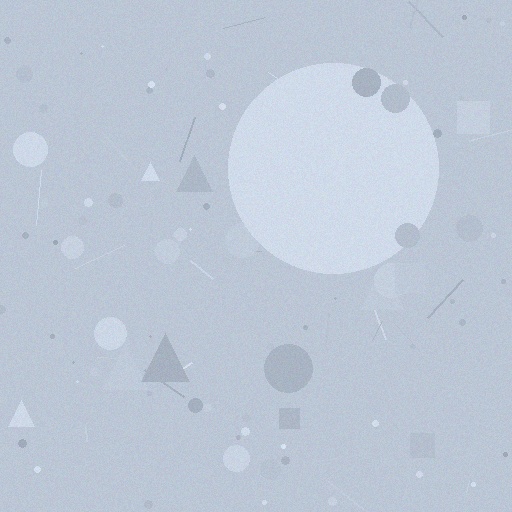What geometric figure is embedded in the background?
A circle is embedded in the background.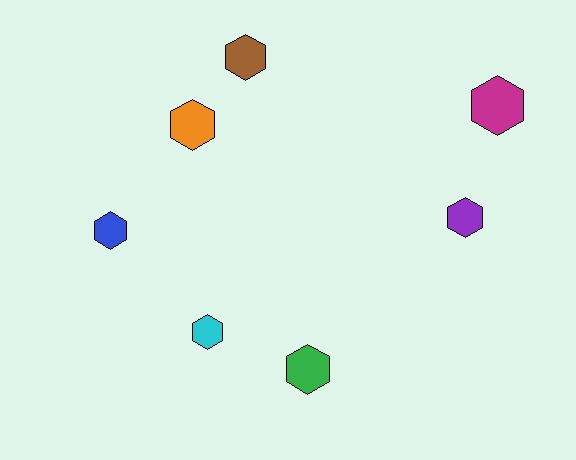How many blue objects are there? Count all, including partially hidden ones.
There is 1 blue object.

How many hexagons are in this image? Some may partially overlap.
There are 7 hexagons.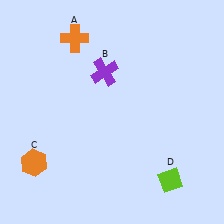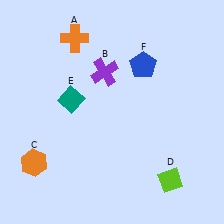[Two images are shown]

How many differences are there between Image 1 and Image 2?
There are 2 differences between the two images.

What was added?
A teal diamond (E), a blue pentagon (F) were added in Image 2.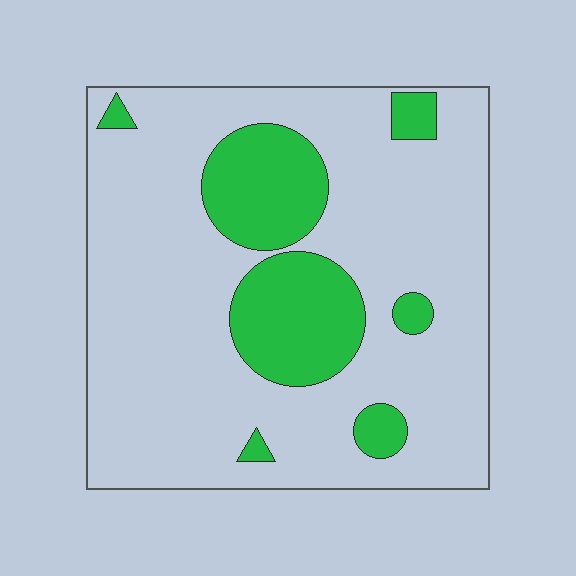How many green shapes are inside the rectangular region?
7.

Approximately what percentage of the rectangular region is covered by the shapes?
Approximately 20%.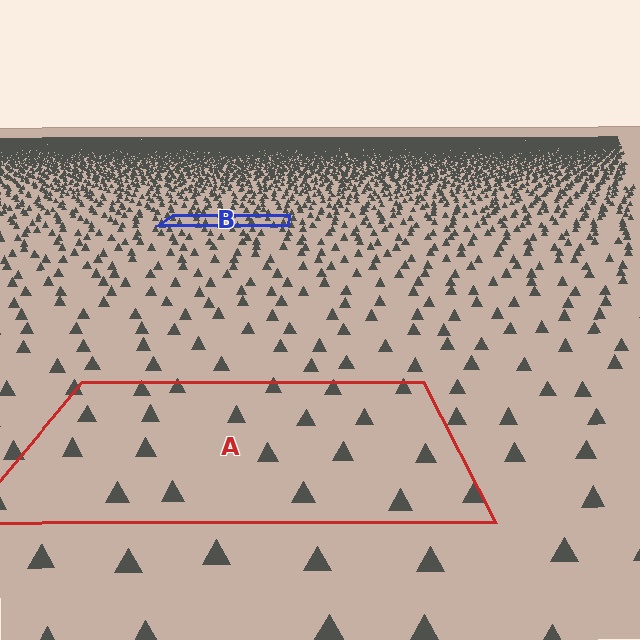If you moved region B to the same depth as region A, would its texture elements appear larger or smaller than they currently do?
They would appear larger. At a closer depth, the same texture elements are projected at a bigger on-screen size.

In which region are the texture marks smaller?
The texture marks are smaller in region B, because it is farther away.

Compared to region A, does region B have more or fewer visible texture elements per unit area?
Region B has more texture elements per unit area — they are packed more densely because it is farther away.